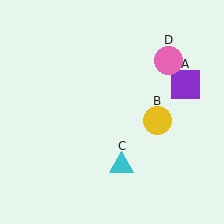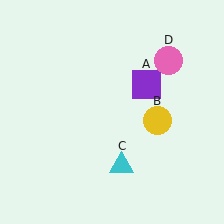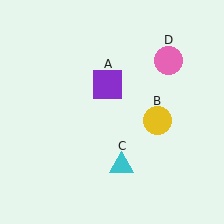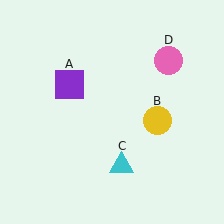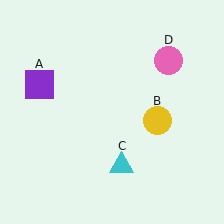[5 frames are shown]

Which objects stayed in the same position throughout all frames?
Yellow circle (object B) and cyan triangle (object C) and pink circle (object D) remained stationary.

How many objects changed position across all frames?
1 object changed position: purple square (object A).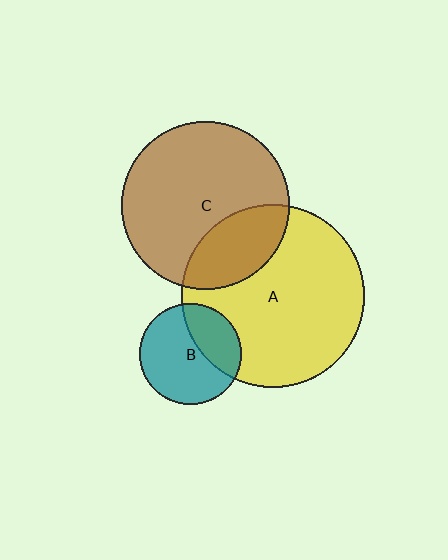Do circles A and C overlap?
Yes.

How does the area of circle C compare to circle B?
Approximately 2.7 times.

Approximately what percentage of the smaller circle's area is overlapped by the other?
Approximately 25%.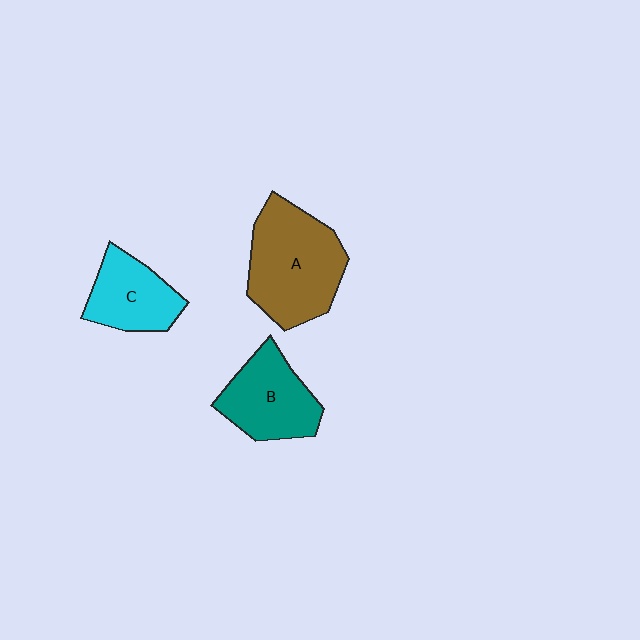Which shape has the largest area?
Shape A (brown).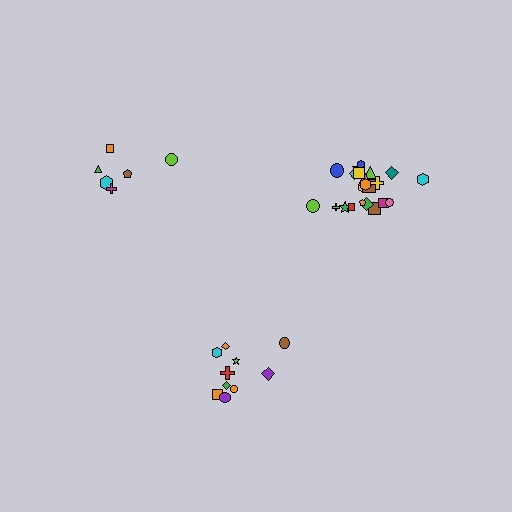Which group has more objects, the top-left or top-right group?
The top-right group.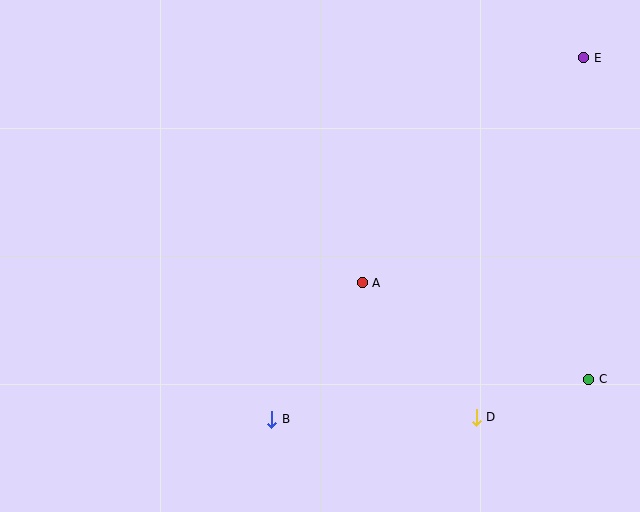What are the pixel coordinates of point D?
Point D is at (476, 417).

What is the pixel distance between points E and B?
The distance between E and B is 477 pixels.